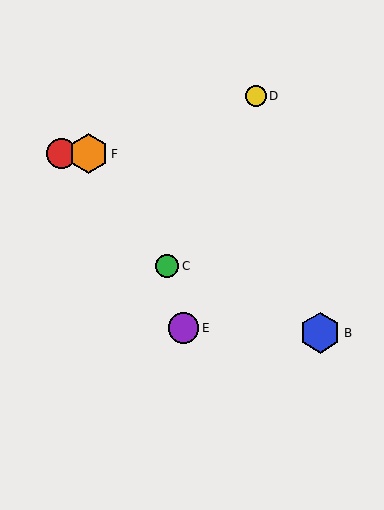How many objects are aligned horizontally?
2 objects (A, F) are aligned horizontally.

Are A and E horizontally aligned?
No, A is at y≈154 and E is at y≈328.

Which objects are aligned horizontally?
Objects A, F are aligned horizontally.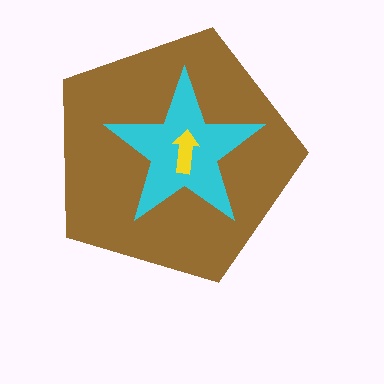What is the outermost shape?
The brown pentagon.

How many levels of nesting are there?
3.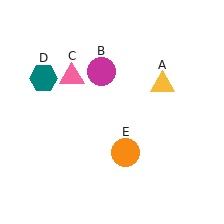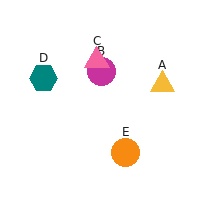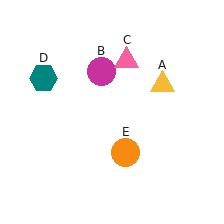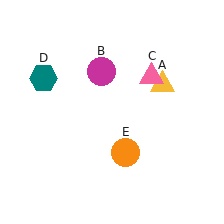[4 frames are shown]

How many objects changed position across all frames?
1 object changed position: pink triangle (object C).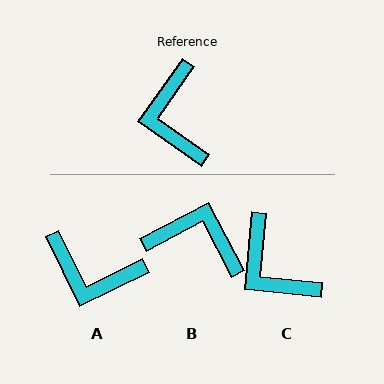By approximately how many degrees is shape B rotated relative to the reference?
Approximately 117 degrees clockwise.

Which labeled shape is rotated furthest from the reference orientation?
B, about 117 degrees away.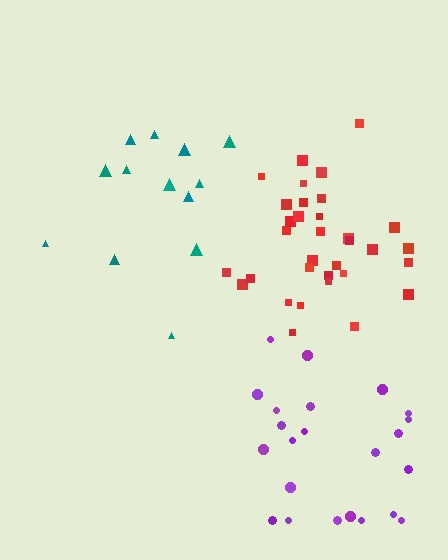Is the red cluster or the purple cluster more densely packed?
Red.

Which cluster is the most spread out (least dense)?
Teal.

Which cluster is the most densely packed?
Red.